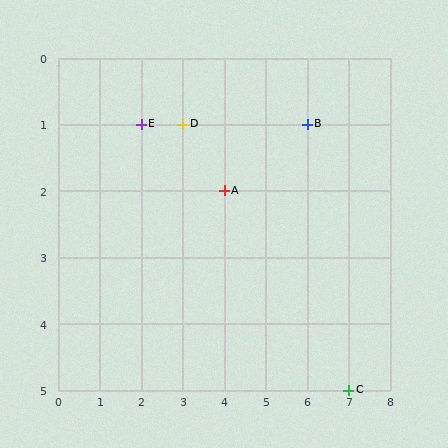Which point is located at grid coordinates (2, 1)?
Point E is at (2, 1).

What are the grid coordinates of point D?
Point D is at grid coordinates (3, 1).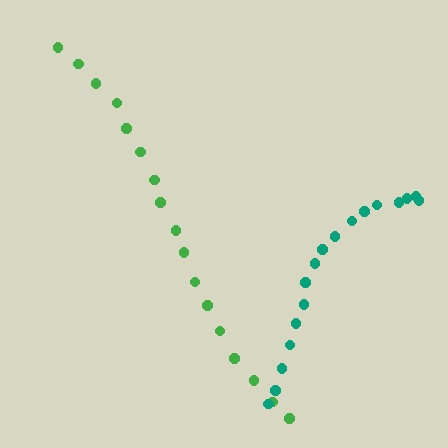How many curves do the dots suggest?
There are 2 distinct paths.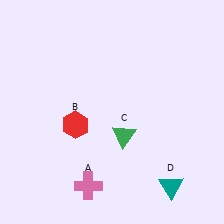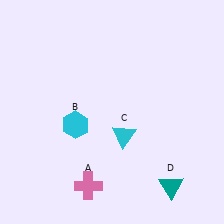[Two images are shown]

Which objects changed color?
B changed from red to cyan. C changed from green to cyan.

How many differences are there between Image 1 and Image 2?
There are 2 differences between the two images.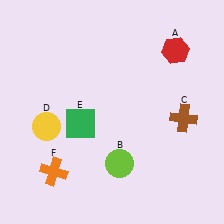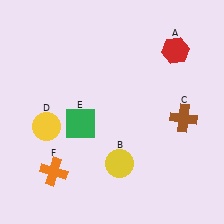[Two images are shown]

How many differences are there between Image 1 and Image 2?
There is 1 difference between the two images.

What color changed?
The circle (B) changed from lime in Image 1 to yellow in Image 2.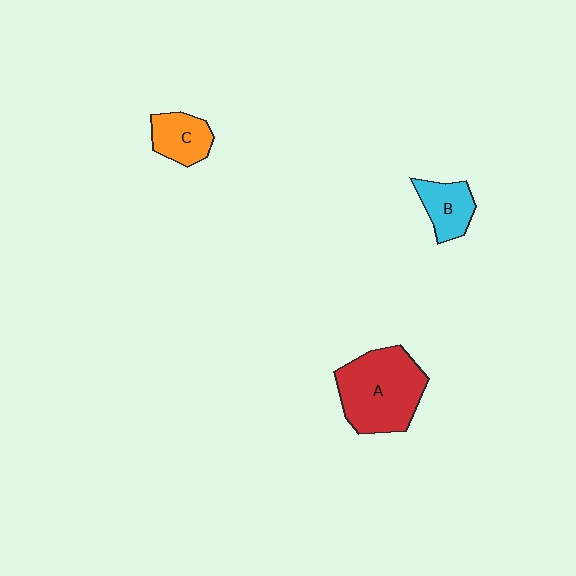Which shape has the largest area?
Shape A (red).